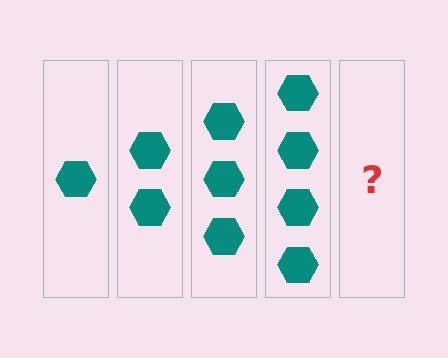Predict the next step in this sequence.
The next step is 5 hexagons.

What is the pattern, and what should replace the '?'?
The pattern is that each step adds one more hexagon. The '?' should be 5 hexagons.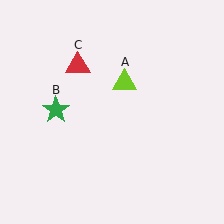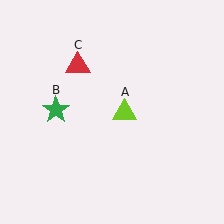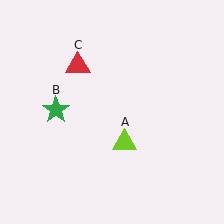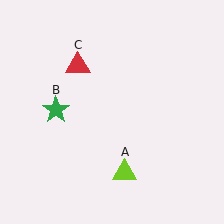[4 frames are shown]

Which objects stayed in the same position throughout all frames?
Green star (object B) and red triangle (object C) remained stationary.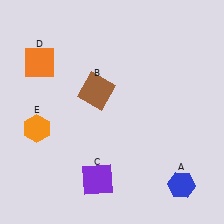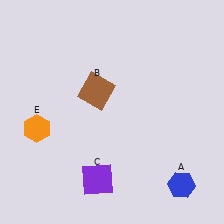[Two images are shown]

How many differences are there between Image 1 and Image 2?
There is 1 difference between the two images.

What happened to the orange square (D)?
The orange square (D) was removed in Image 2. It was in the top-left area of Image 1.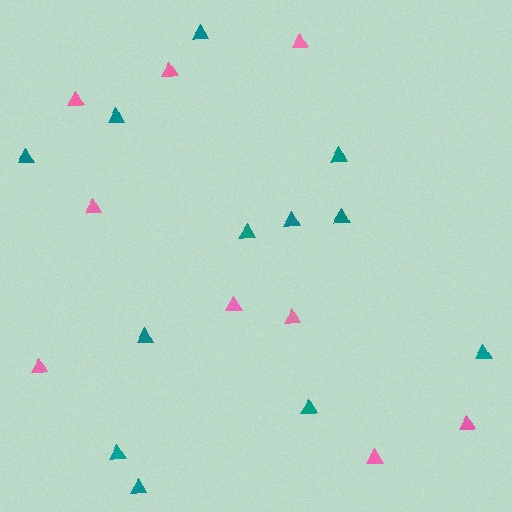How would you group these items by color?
There are 2 groups: one group of teal triangles (12) and one group of pink triangles (9).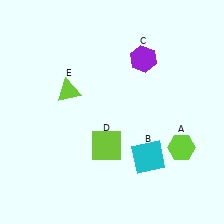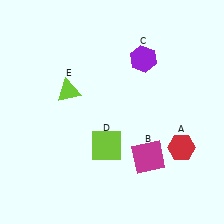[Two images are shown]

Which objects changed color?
A changed from lime to red. B changed from cyan to magenta.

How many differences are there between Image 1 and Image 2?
There are 2 differences between the two images.